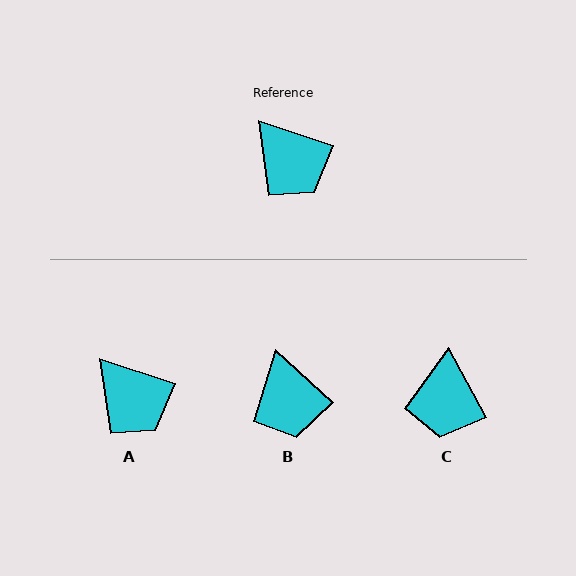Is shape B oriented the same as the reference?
No, it is off by about 24 degrees.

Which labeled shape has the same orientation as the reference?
A.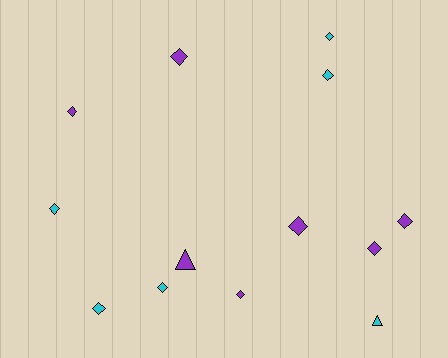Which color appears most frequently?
Purple, with 7 objects.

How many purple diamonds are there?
There are 6 purple diamonds.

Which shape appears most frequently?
Diamond, with 11 objects.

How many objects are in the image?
There are 13 objects.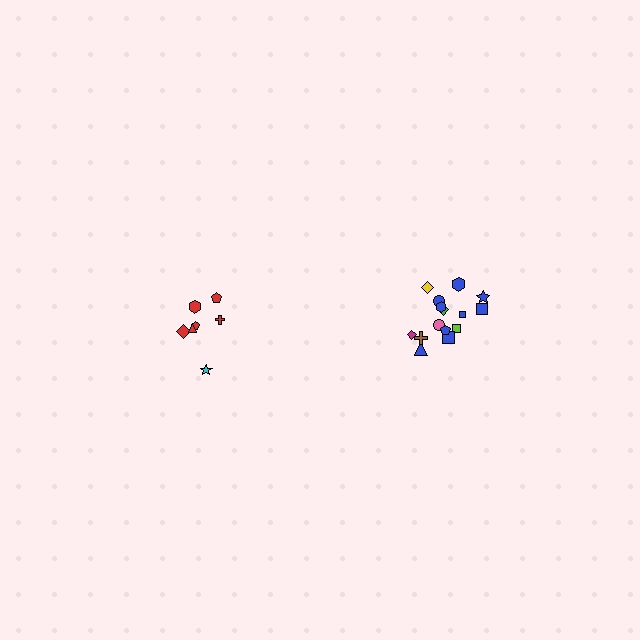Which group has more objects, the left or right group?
The right group.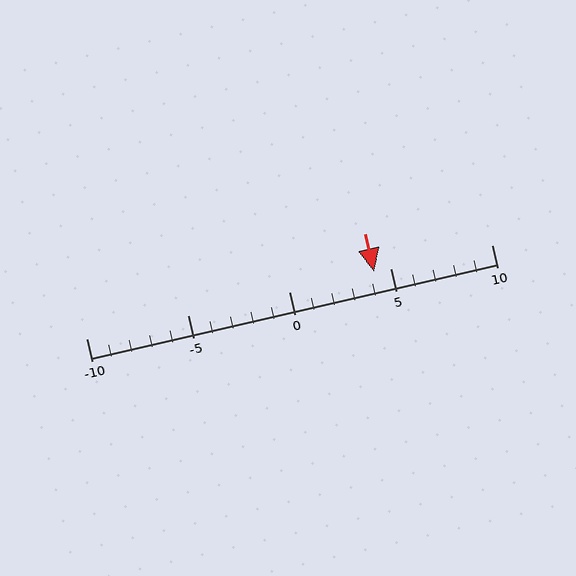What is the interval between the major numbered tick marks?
The major tick marks are spaced 5 units apart.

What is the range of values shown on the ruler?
The ruler shows values from -10 to 10.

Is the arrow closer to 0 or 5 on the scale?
The arrow is closer to 5.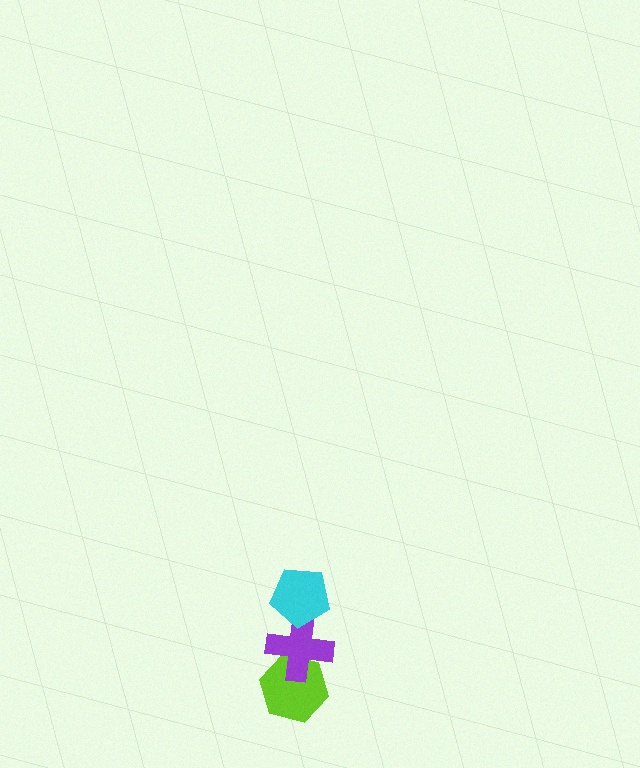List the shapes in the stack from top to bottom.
From top to bottom: the cyan pentagon, the purple cross, the lime hexagon.